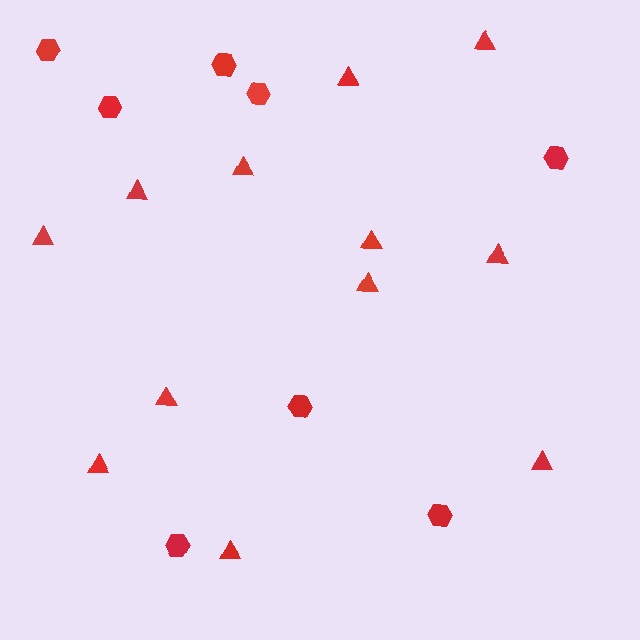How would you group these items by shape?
There are 2 groups: one group of triangles (12) and one group of hexagons (8).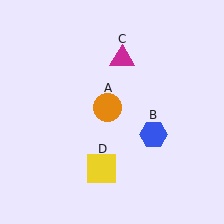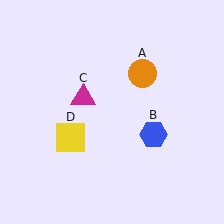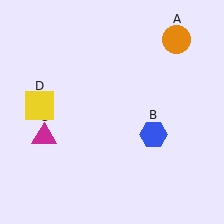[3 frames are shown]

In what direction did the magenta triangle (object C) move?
The magenta triangle (object C) moved down and to the left.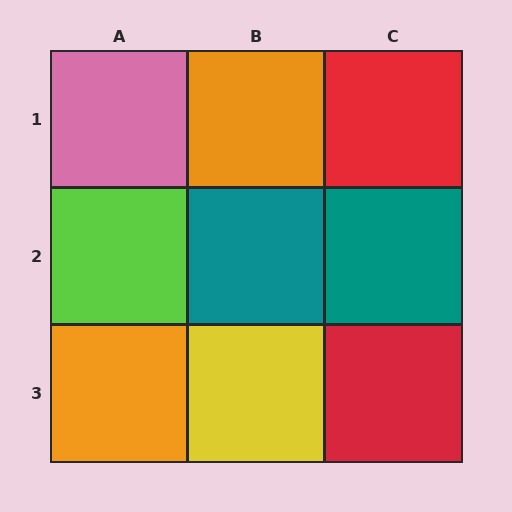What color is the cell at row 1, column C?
Red.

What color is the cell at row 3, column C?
Red.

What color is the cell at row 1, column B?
Orange.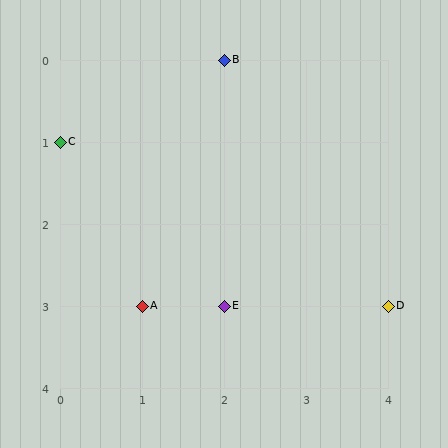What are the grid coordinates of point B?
Point B is at grid coordinates (2, 0).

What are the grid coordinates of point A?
Point A is at grid coordinates (1, 3).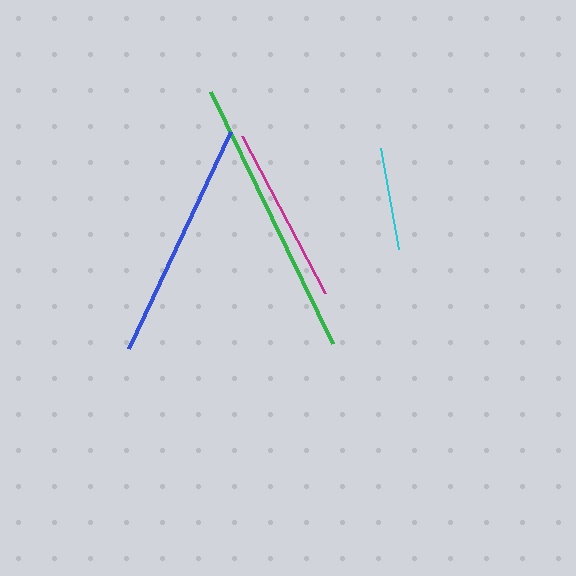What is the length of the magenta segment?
The magenta segment is approximately 178 pixels long.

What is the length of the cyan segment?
The cyan segment is approximately 102 pixels long.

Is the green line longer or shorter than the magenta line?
The green line is longer than the magenta line.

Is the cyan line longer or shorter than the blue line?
The blue line is longer than the cyan line.